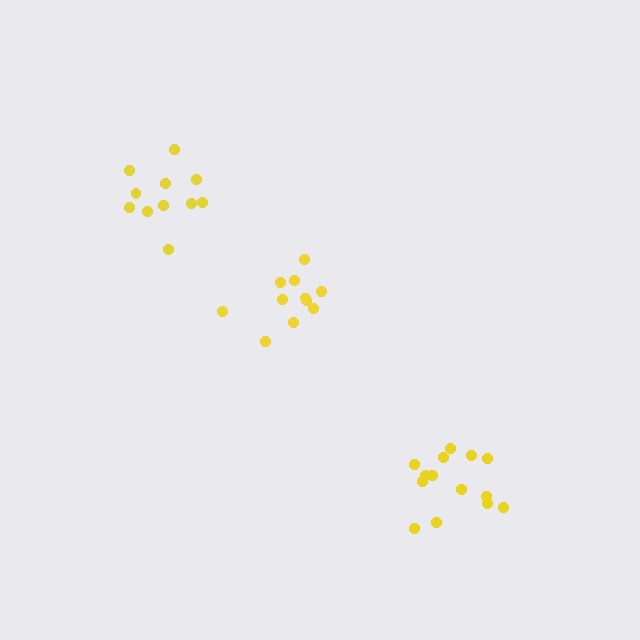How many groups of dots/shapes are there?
There are 3 groups.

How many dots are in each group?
Group 1: 14 dots, Group 2: 11 dots, Group 3: 11 dots (36 total).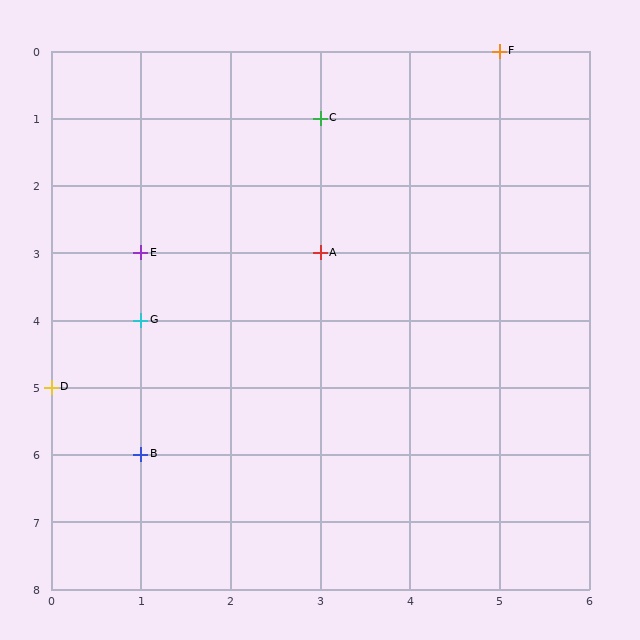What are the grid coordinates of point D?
Point D is at grid coordinates (0, 5).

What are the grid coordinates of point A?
Point A is at grid coordinates (3, 3).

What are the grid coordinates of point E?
Point E is at grid coordinates (1, 3).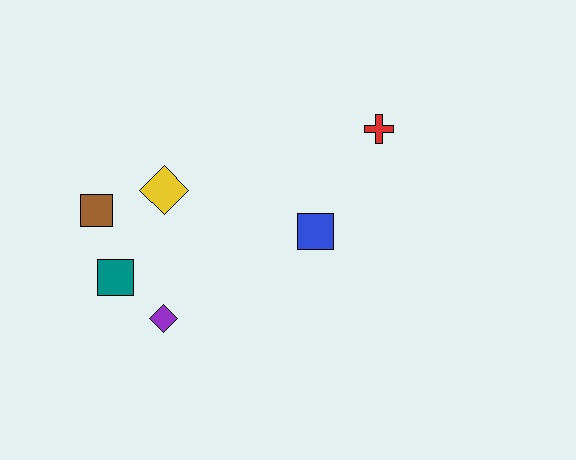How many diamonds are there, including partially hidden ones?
There are 2 diamonds.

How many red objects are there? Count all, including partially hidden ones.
There is 1 red object.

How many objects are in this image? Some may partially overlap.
There are 6 objects.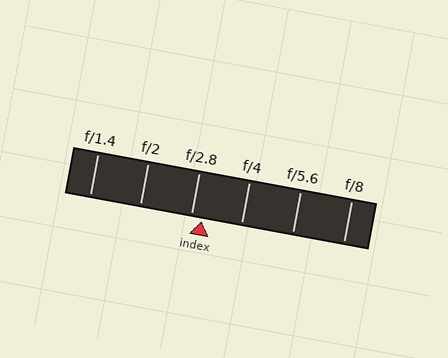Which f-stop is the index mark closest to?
The index mark is closest to f/2.8.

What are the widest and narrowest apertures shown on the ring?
The widest aperture shown is f/1.4 and the narrowest is f/8.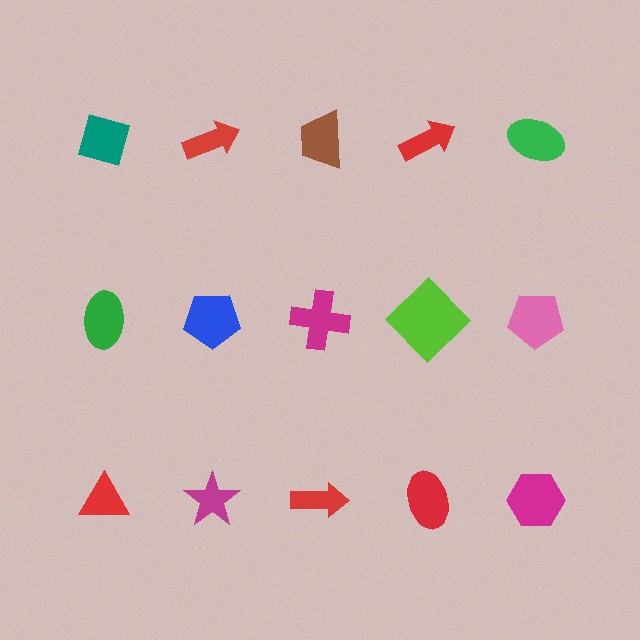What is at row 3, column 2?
A magenta star.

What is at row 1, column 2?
A red arrow.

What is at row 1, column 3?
A brown trapezoid.